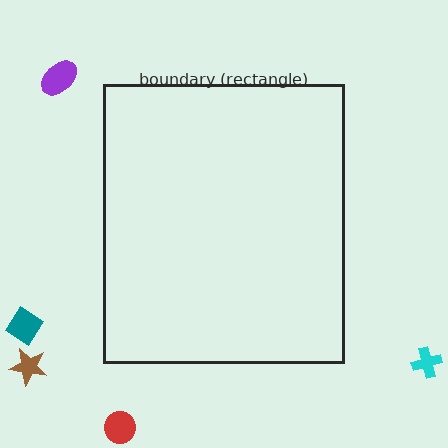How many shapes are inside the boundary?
0 inside, 5 outside.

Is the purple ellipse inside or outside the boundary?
Outside.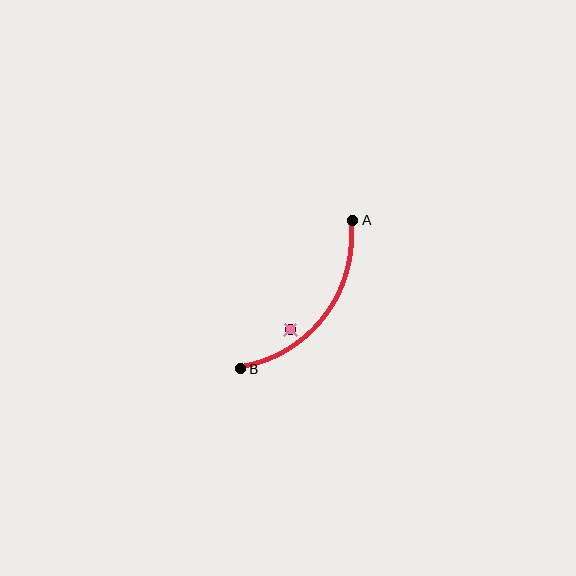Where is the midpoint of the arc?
The arc midpoint is the point on the curve farthest from the straight line joining A and B. It sits below and to the right of that line.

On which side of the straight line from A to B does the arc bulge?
The arc bulges below and to the right of the straight line connecting A and B.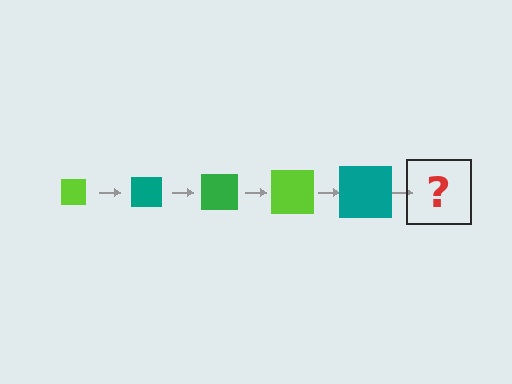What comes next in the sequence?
The next element should be a green square, larger than the previous one.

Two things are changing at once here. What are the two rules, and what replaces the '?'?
The two rules are that the square grows larger each step and the color cycles through lime, teal, and green. The '?' should be a green square, larger than the previous one.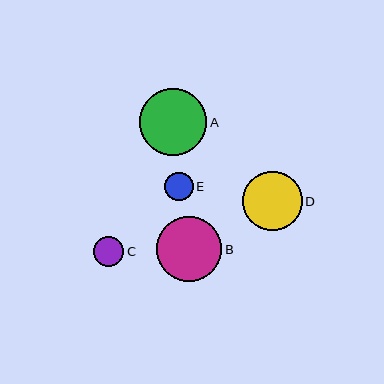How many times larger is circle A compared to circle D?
Circle A is approximately 1.1 times the size of circle D.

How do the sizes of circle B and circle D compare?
Circle B and circle D are approximately the same size.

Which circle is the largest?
Circle A is the largest with a size of approximately 67 pixels.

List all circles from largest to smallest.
From largest to smallest: A, B, D, C, E.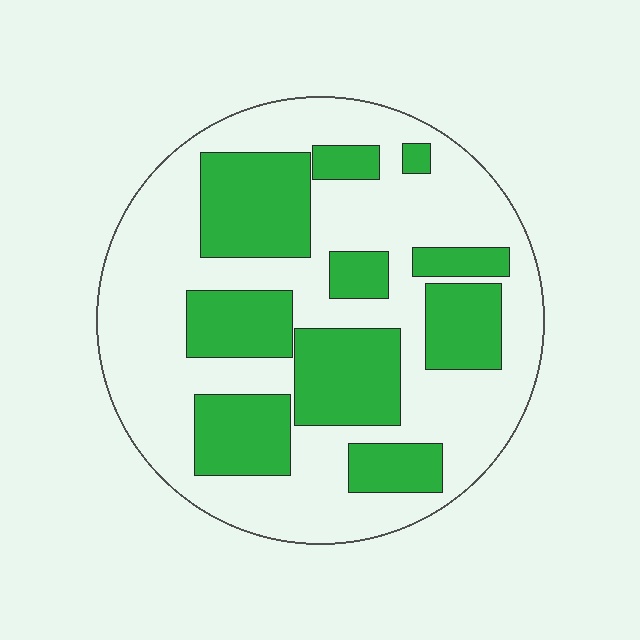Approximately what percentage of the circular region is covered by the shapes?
Approximately 35%.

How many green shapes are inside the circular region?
10.